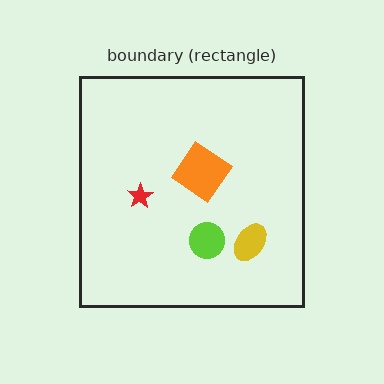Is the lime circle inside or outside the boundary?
Inside.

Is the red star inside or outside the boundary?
Inside.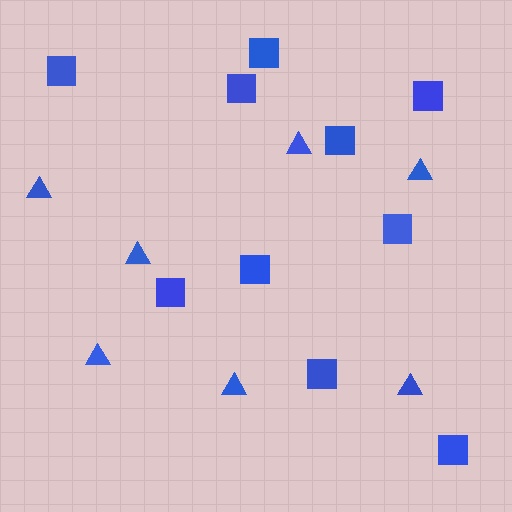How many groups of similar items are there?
There are 2 groups: one group of squares (10) and one group of triangles (7).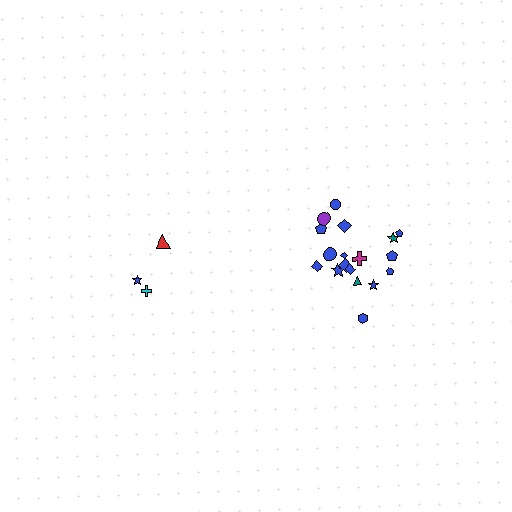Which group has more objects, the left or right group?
The right group.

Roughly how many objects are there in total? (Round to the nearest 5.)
Roughly 20 objects in total.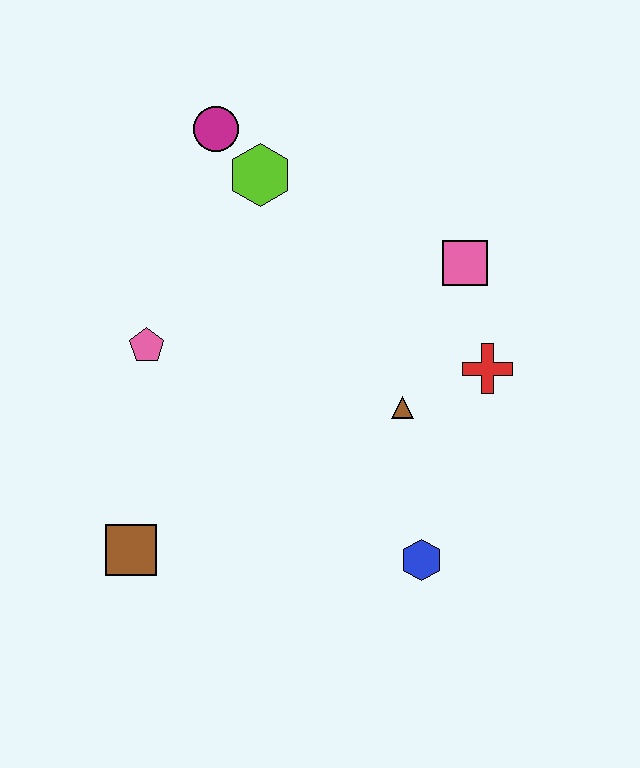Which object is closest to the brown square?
The pink pentagon is closest to the brown square.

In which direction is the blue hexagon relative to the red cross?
The blue hexagon is below the red cross.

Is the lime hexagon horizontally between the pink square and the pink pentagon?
Yes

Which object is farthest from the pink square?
The brown square is farthest from the pink square.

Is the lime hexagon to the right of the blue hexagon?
No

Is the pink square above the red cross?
Yes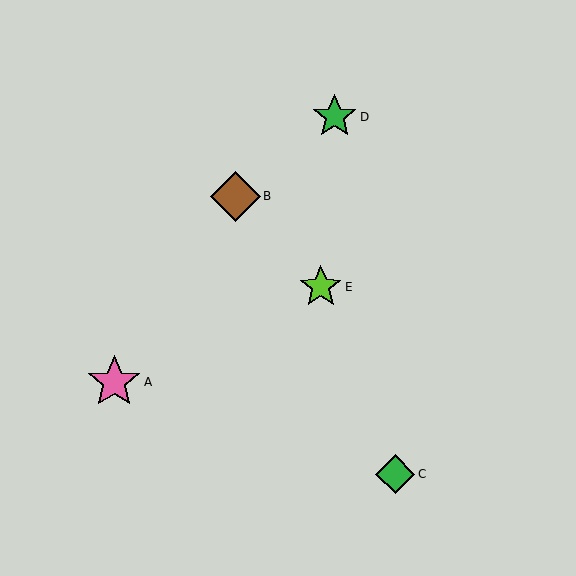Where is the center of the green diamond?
The center of the green diamond is at (395, 474).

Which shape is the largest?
The pink star (labeled A) is the largest.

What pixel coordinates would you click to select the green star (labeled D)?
Click at (335, 117) to select the green star D.